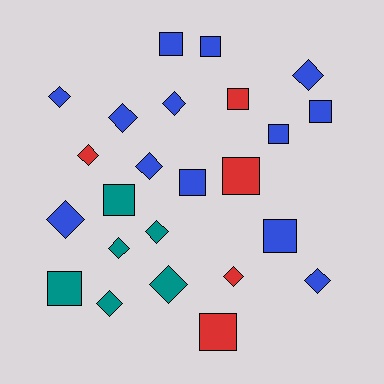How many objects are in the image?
There are 24 objects.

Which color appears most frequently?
Blue, with 13 objects.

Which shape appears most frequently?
Diamond, with 13 objects.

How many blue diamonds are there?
There are 7 blue diamonds.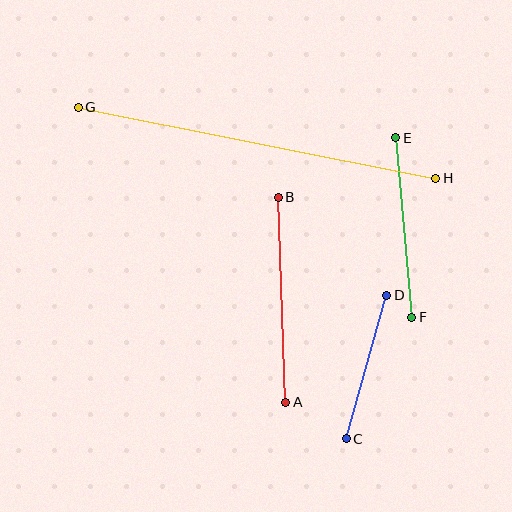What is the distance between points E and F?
The distance is approximately 180 pixels.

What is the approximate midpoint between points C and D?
The midpoint is at approximately (366, 367) pixels.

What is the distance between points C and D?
The distance is approximately 149 pixels.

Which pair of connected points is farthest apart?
Points G and H are farthest apart.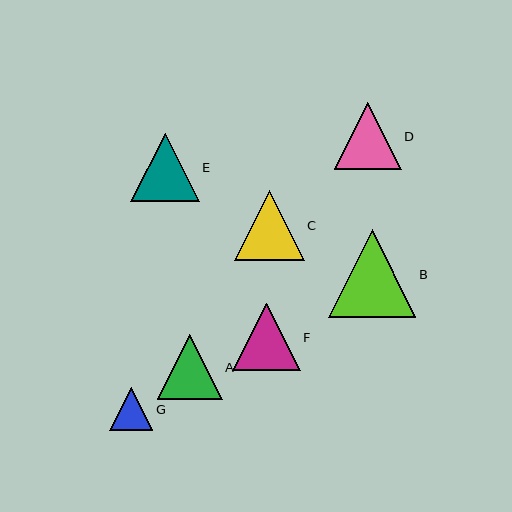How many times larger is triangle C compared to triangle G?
Triangle C is approximately 1.6 times the size of triangle G.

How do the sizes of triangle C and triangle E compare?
Triangle C and triangle E are approximately the same size.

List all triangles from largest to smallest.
From largest to smallest: B, C, E, F, D, A, G.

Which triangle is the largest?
Triangle B is the largest with a size of approximately 88 pixels.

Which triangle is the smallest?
Triangle G is the smallest with a size of approximately 43 pixels.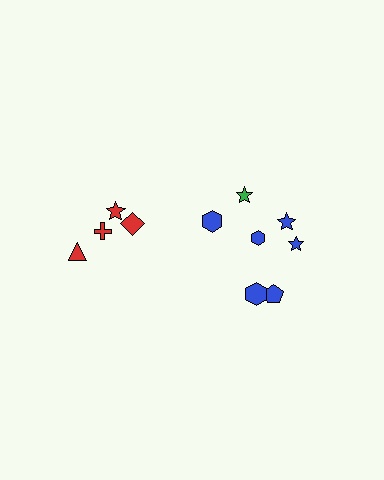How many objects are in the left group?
There are 4 objects.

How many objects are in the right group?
There are 7 objects.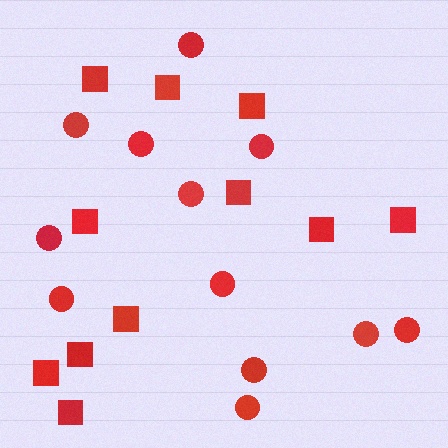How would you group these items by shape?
There are 2 groups: one group of squares (11) and one group of circles (12).